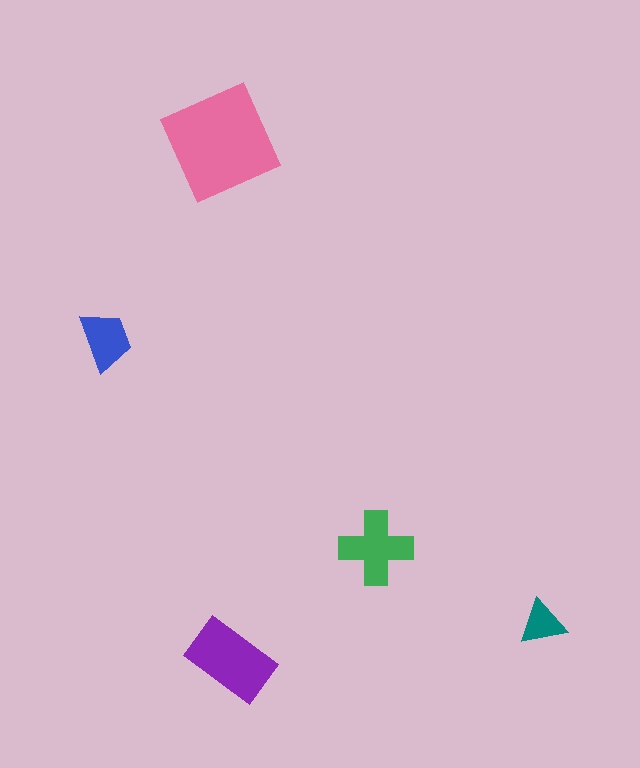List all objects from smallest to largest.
The teal triangle, the blue trapezoid, the green cross, the purple rectangle, the pink diamond.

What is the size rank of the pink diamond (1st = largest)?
1st.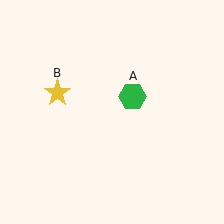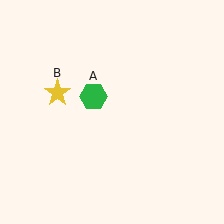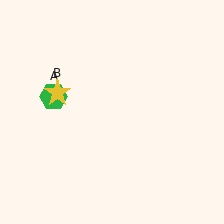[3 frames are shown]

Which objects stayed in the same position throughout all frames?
Yellow star (object B) remained stationary.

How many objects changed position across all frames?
1 object changed position: green hexagon (object A).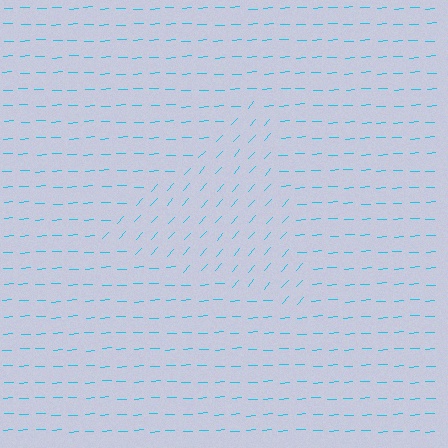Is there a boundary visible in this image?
Yes, there is a texture boundary formed by a change in line orientation.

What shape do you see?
I see a triangle.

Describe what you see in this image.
The image is filled with small cyan line segments. A triangle region in the image has lines oriented differently from the surrounding lines, creating a visible texture boundary.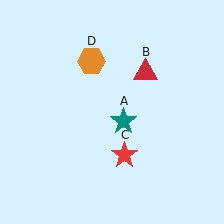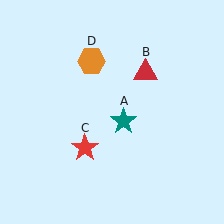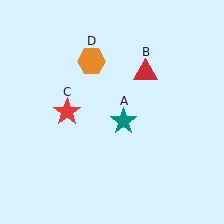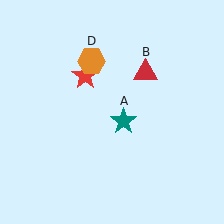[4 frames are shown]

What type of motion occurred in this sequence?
The red star (object C) rotated clockwise around the center of the scene.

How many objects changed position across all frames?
1 object changed position: red star (object C).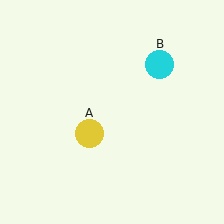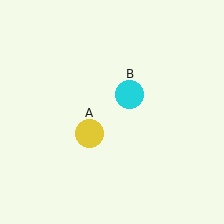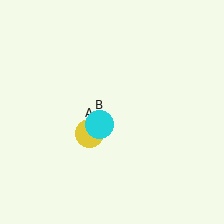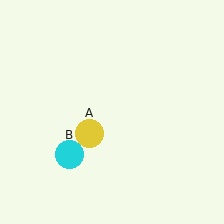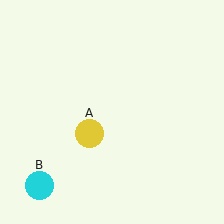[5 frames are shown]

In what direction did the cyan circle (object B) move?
The cyan circle (object B) moved down and to the left.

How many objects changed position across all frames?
1 object changed position: cyan circle (object B).